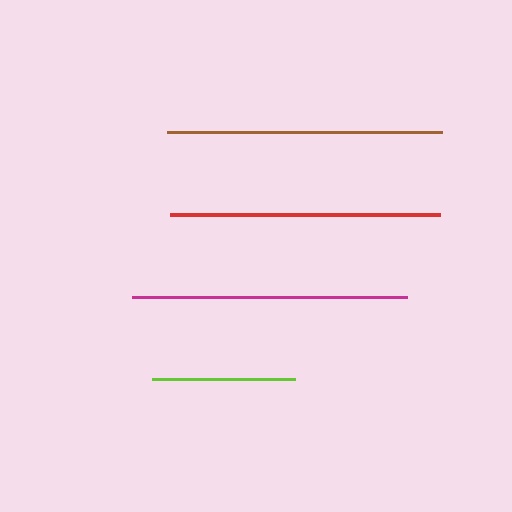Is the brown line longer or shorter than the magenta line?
The brown line is longer than the magenta line.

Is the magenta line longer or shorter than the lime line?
The magenta line is longer than the lime line.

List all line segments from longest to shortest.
From longest to shortest: brown, magenta, red, lime.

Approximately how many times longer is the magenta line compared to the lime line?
The magenta line is approximately 1.9 times the length of the lime line.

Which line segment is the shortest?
The lime line is the shortest at approximately 143 pixels.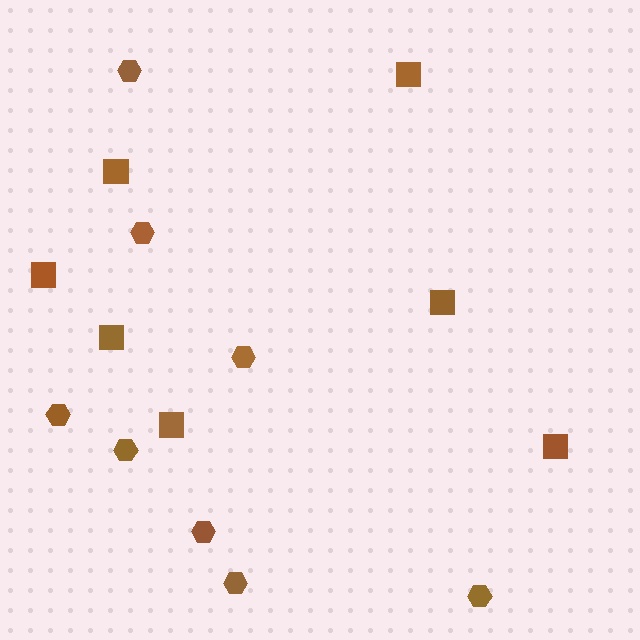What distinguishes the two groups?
There are 2 groups: one group of squares (7) and one group of hexagons (8).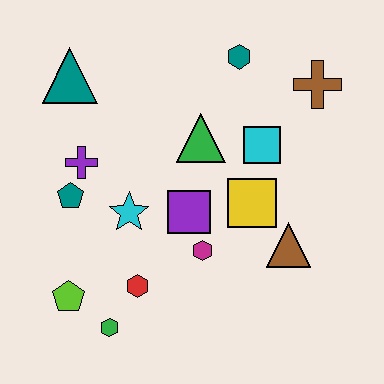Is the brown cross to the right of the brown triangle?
Yes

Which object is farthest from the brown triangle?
The teal triangle is farthest from the brown triangle.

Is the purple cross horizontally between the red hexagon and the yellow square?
No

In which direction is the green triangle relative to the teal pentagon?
The green triangle is to the right of the teal pentagon.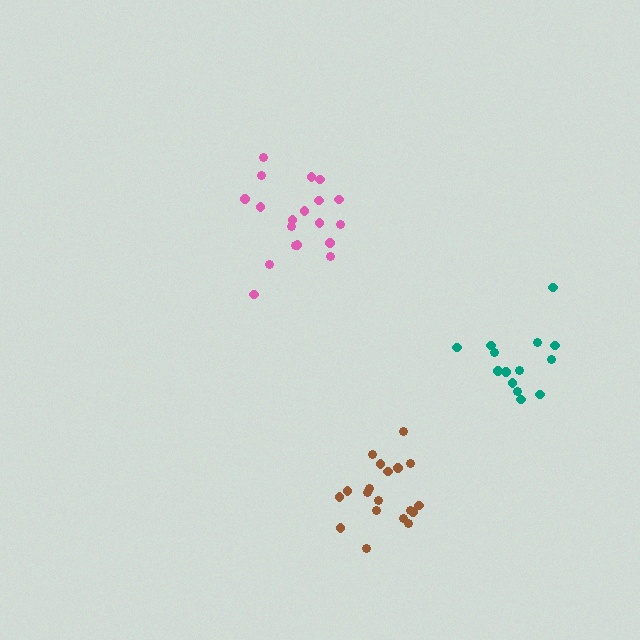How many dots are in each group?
Group 1: 14 dots, Group 2: 19 dots, Group 3: 19 dots (52 total).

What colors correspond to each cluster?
The clusters are colored: teal, pink, brown.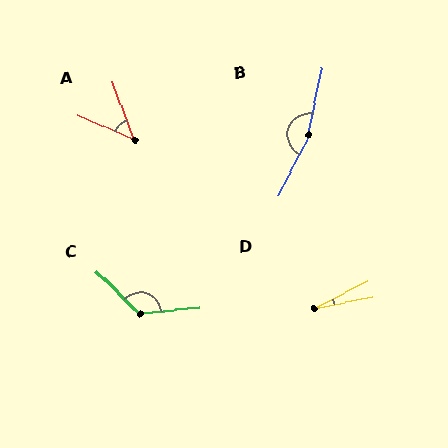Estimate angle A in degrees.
Approximately 46 degrees.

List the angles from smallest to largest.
D (16°), A (46°), C (130°), B (165°).